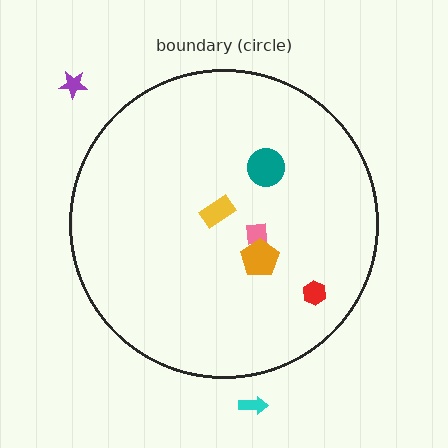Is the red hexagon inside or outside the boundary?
Inside.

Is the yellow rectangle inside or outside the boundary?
Inside.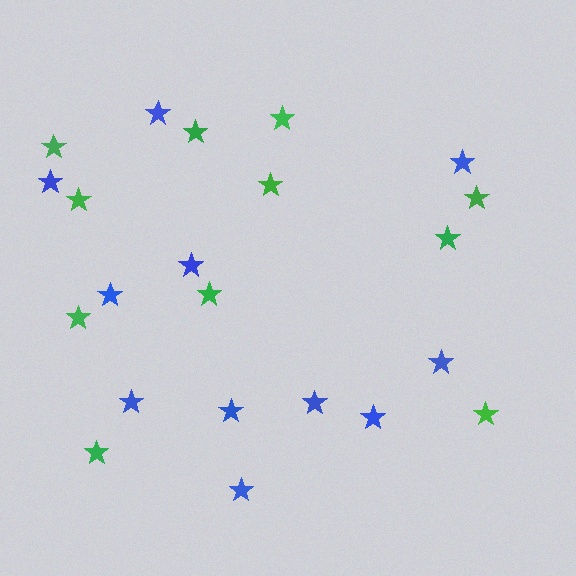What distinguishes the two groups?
There are 2 groups: one group of blue stars (11) and one group of green stars (11).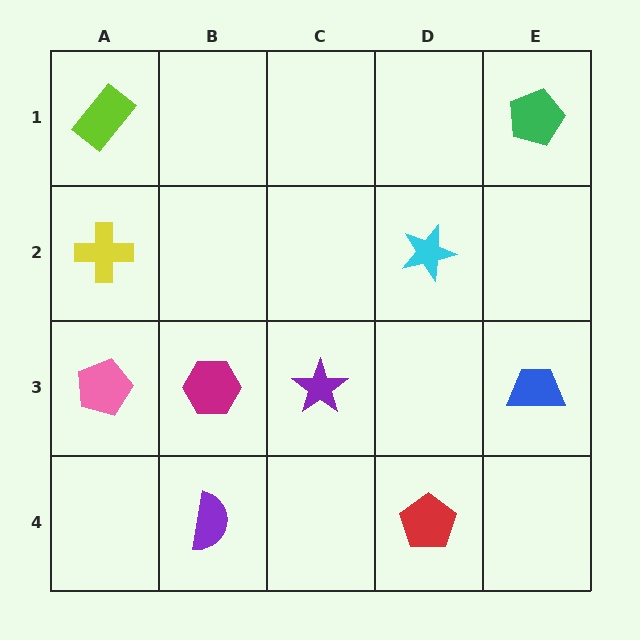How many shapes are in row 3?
4 shapes.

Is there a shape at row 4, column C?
No, that cell is empty.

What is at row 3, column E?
A blue trapezoid.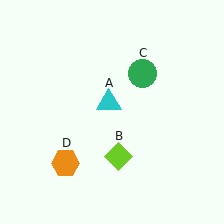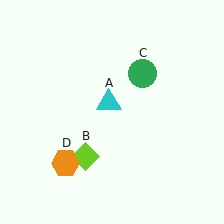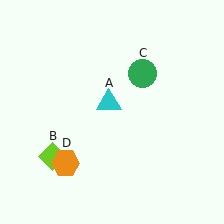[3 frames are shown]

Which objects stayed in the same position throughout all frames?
Cyan triangle (object A) and green circle (object C) and orange hexagon (object D) remained stationary.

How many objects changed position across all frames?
1 object changed position: lime diamond (object B).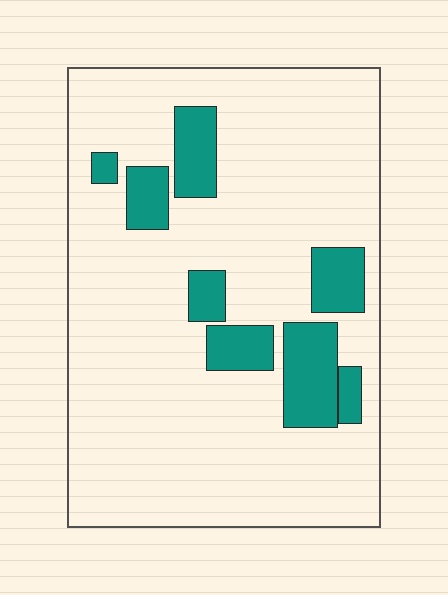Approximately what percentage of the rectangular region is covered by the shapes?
Approximately 15%.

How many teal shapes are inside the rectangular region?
8.